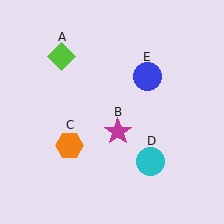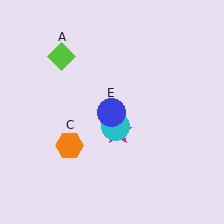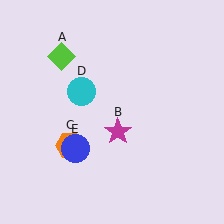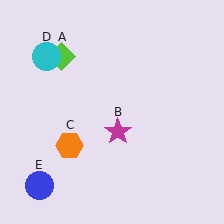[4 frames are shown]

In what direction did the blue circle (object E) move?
The blue circle (object E) moved down and to the left.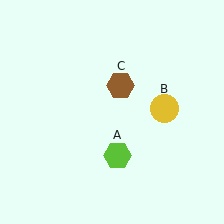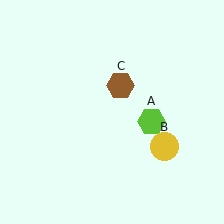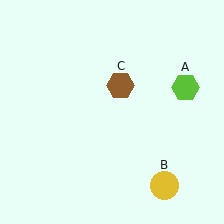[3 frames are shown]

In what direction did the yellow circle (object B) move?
The yellow circle (object B) moved down.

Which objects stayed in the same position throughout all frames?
Brown hexagon (object C) remained stationary.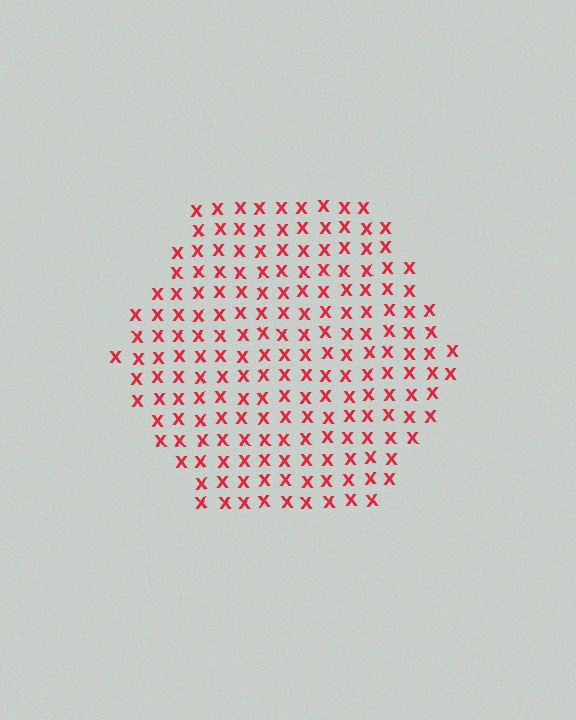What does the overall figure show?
The overall figure shows a hexagon.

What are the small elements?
The small elements are letter X's.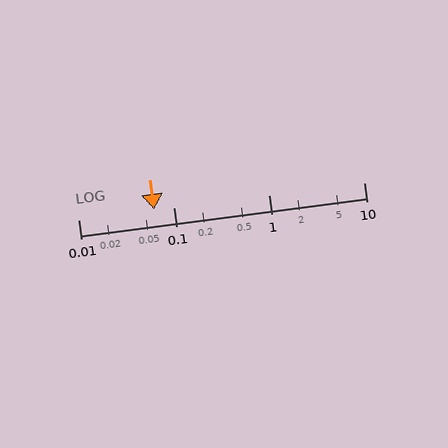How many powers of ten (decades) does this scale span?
The scale spans 3 decades, from 0.01 to 10.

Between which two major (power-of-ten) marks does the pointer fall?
The pointer is between 0.01 and 0.1.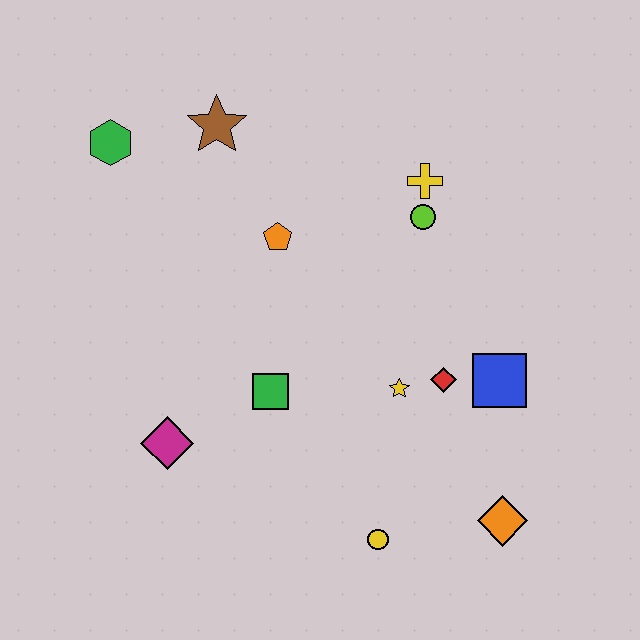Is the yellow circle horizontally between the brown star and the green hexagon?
No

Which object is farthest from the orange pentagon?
The orange diamond is farthest from the orange pentagon.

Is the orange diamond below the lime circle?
Yes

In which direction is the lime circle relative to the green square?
The lime circle is above the green square.